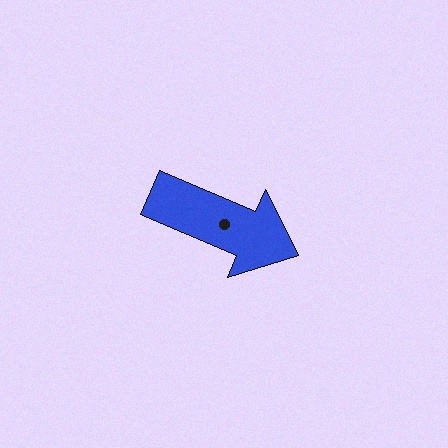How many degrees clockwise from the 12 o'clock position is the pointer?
Approximately 113 degrees.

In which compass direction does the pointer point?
Southeast.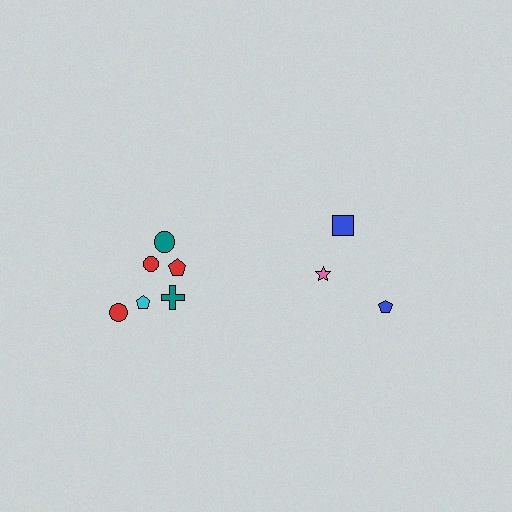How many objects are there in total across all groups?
There are 9 objects.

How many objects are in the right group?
There are 3 objects.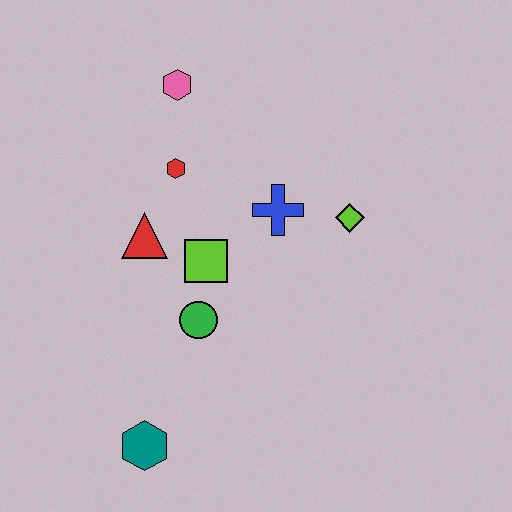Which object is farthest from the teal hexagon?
The pink hexagon is farthest from the teal hexagon.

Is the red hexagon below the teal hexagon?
No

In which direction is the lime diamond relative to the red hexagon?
The lime diamond is to the right of the red hexagon.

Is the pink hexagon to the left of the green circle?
Yes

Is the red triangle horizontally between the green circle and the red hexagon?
No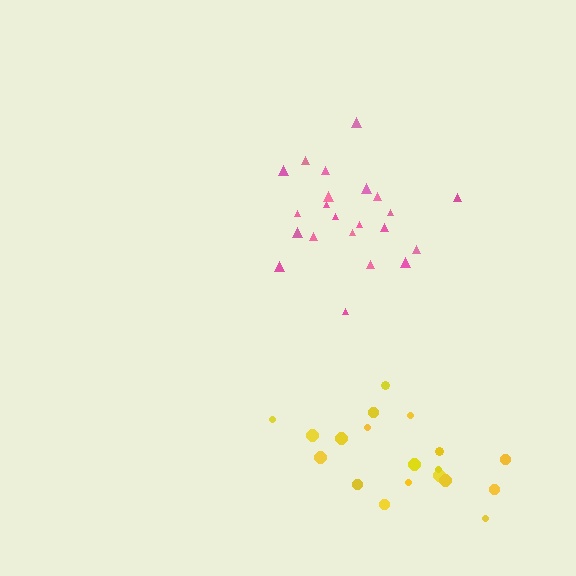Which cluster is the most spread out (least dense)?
Yellow.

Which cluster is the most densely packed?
Pink.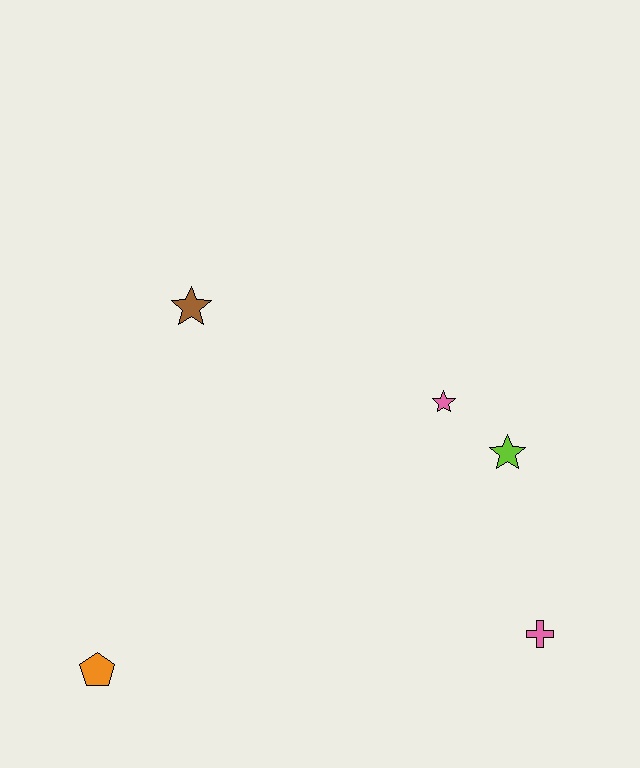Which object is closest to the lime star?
The pink star is closest to the lime star.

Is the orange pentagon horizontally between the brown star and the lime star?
No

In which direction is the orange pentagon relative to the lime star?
The orange pentagon is to the left of the lime star.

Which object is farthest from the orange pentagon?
The lime star is farthest from the orange pentagon.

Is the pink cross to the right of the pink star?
Yes